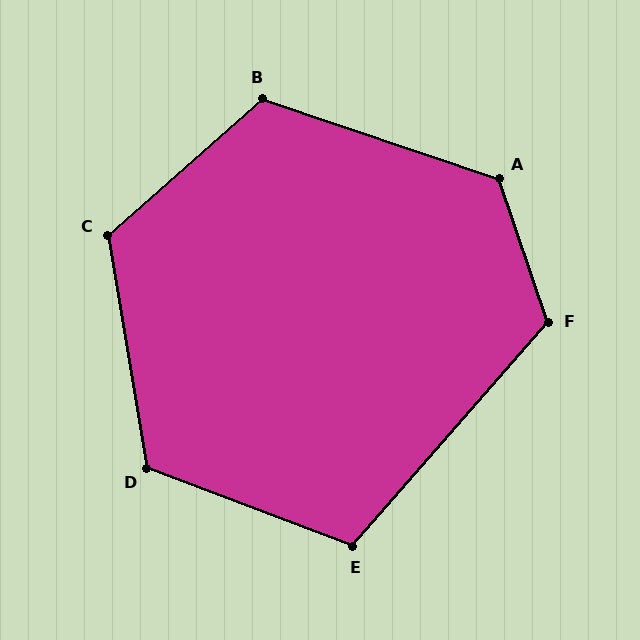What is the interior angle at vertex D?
Approximately 120 degrees (obtuse).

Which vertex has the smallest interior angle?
E, at approximately 111 degrees.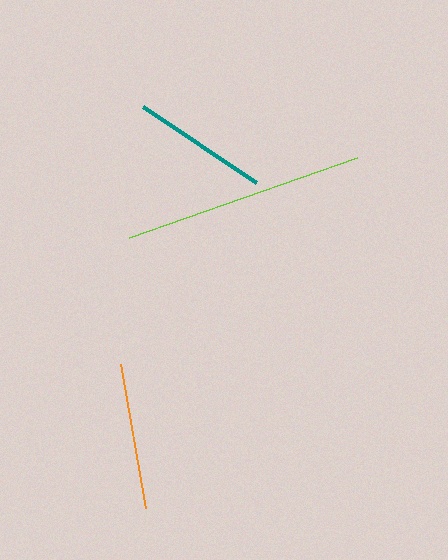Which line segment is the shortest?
The teal line is the shortest at approximately 136 pixels.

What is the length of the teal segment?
The teal segment is approximately 136 pixels long.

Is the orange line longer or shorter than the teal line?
The orange line is longer than the teal line.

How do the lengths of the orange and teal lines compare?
The orange and teal lines are approximately the same length.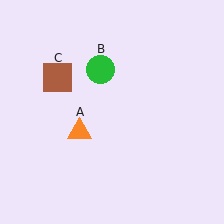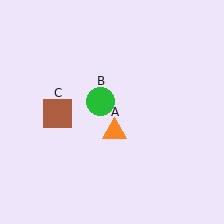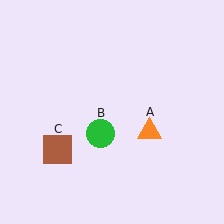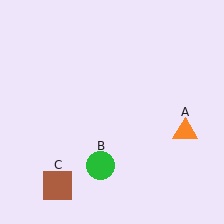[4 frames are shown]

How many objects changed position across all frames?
3 objects changed position: orange triangle (object A), green circle (object B), brown square (object C).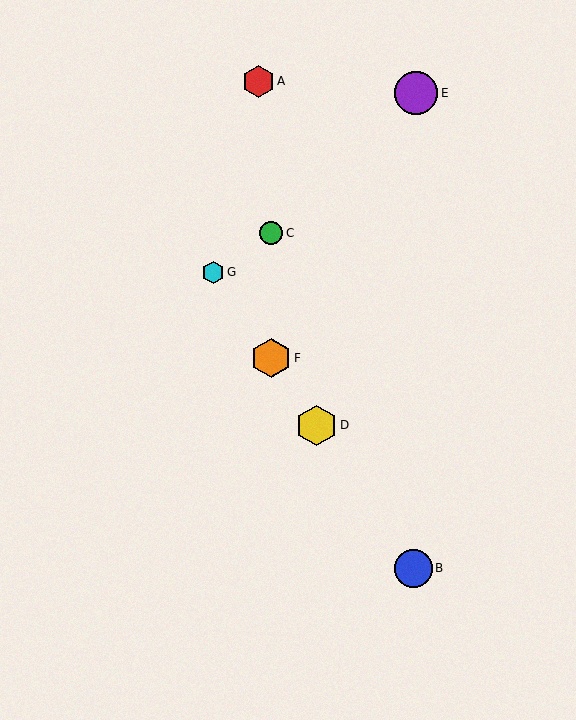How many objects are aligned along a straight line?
4 objects (B, D, F, G) are aligned along a straight line.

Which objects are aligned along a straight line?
Objects B, D, F, G are aligned along a straight line.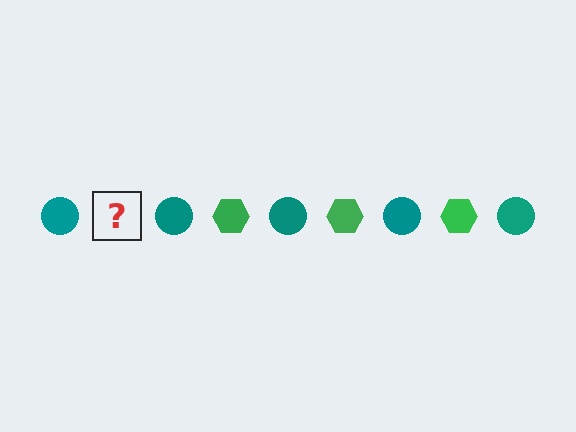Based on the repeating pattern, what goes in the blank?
The blank should be a green hexagon.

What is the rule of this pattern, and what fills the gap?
The rule is that the pattern alternates between teal circle and green hexagon. The gap should be filled with a green hexagon.